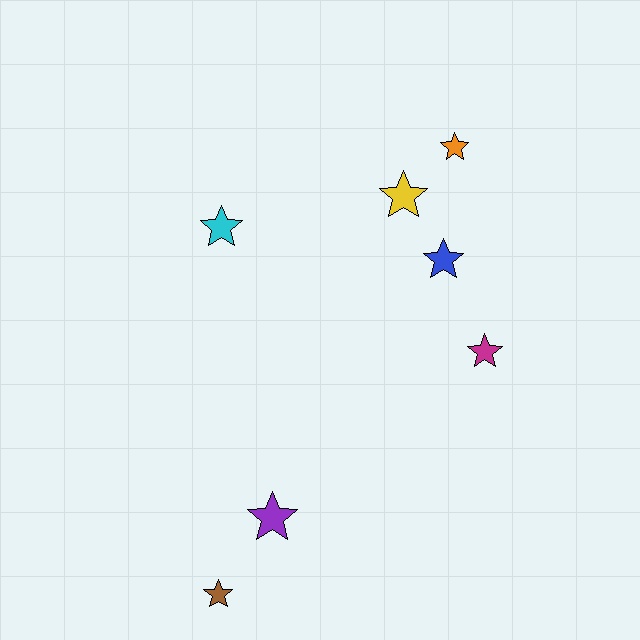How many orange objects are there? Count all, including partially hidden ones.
There is 1 orange object.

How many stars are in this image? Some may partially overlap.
There are 7 stars.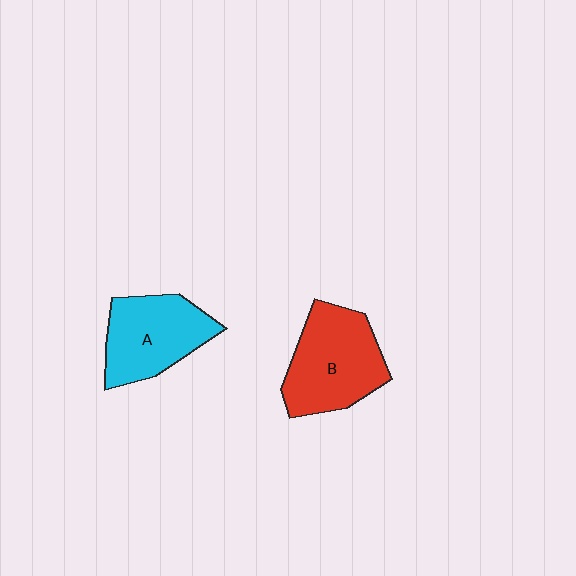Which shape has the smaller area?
Shape A (cyan).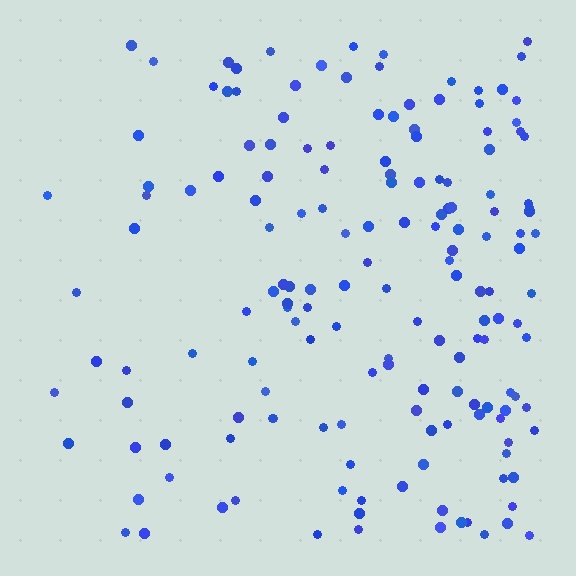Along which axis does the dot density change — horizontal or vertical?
Horizontal.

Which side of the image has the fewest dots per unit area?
The left.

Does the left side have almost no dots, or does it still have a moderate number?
Still a moderate number, just noticeably fewer than the right.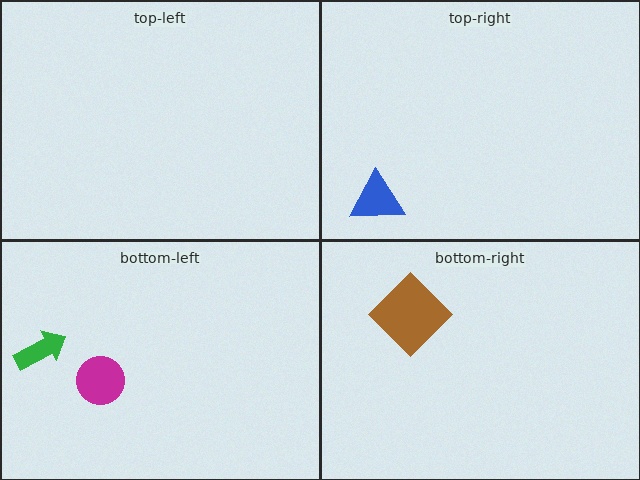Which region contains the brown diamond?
The bottom-right region.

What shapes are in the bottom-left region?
The green arrow, the magenta circle.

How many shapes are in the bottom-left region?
2.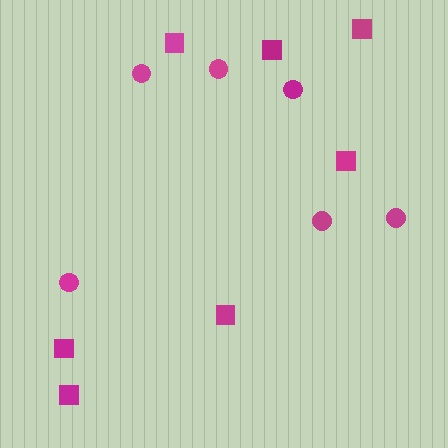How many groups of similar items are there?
There are 2 groups: one group of squares (7) and one group of circles (6).